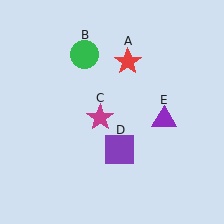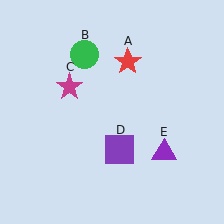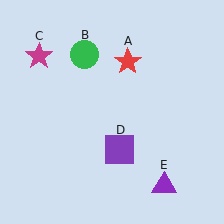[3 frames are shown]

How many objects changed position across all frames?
2 objects changed position: magenta star (object C), purple triangle (object E).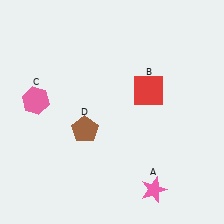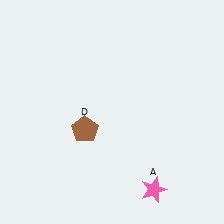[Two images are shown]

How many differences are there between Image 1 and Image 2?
There are 2 differences between the two images.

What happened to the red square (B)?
The red square (B) was removed in Image 2. It was in the top-right area of Image 1.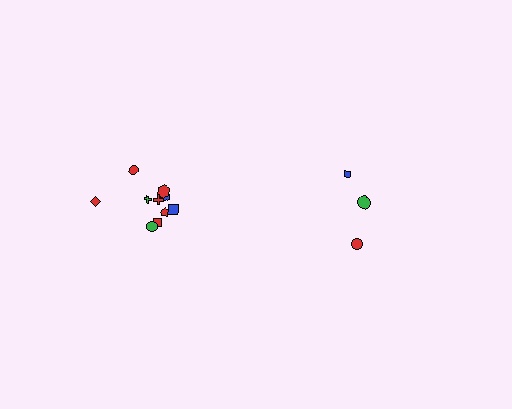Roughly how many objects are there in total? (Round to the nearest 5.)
Roughly 15 objects in total.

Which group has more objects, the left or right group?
The left group.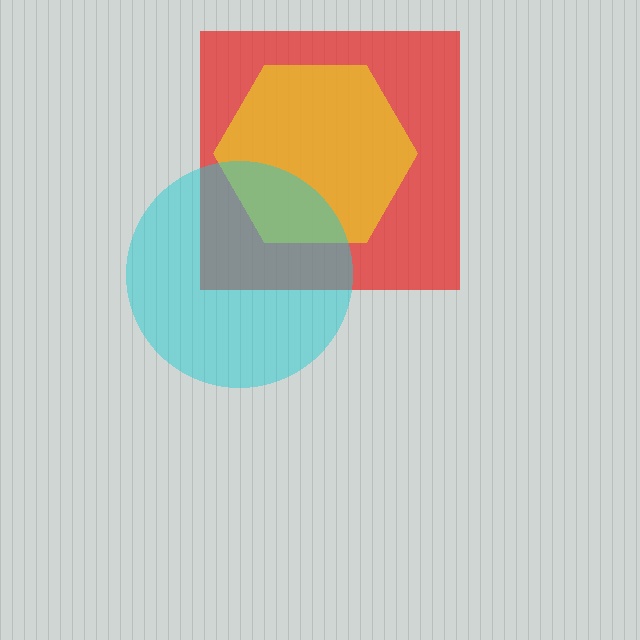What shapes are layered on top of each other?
The layered shapes are: a red square, a yellow hexagon, a cyan circle.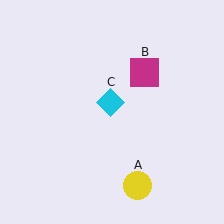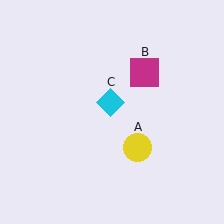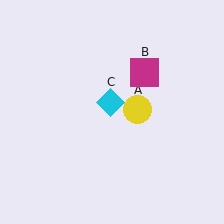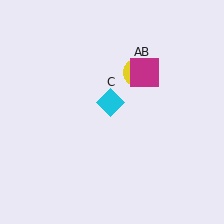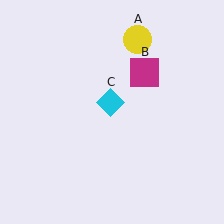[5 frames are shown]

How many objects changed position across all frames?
1 object changed position: yellow circle (object A).